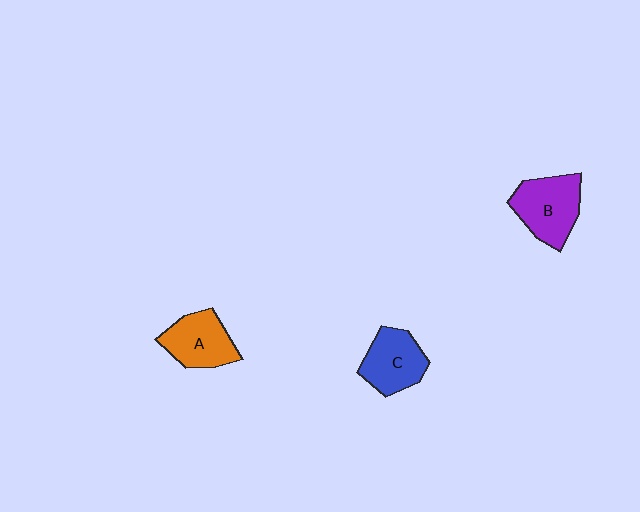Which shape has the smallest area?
Shape A (orange).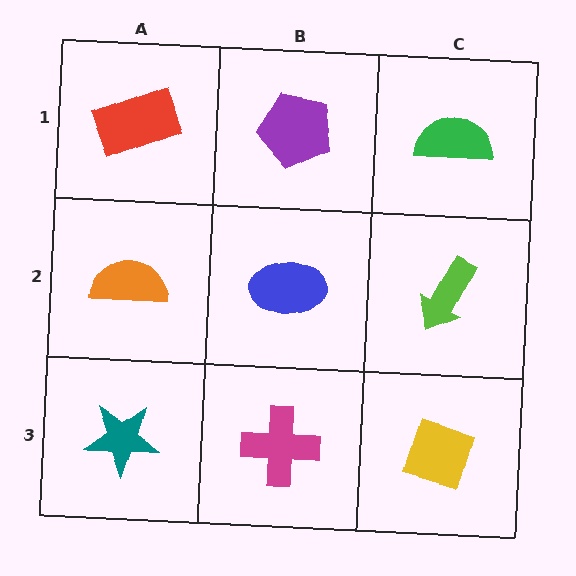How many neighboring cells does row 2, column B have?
4.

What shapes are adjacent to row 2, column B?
A purple pentagon (row 1, column B), a magenta cross (row 3, column B), an orange semicircle (row 2, column A), a lime arrow (row 2, column C).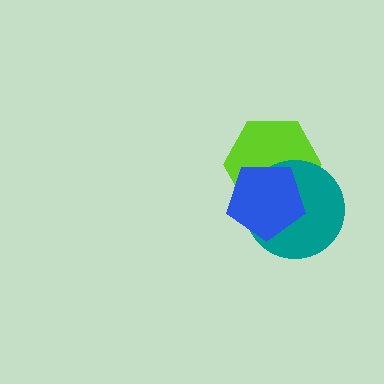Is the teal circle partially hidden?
Yes, it is partially covered by another shape.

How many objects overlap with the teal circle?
2 objects overlap with the teal circle.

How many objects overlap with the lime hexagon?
2 objects overlap with the lime hexagon.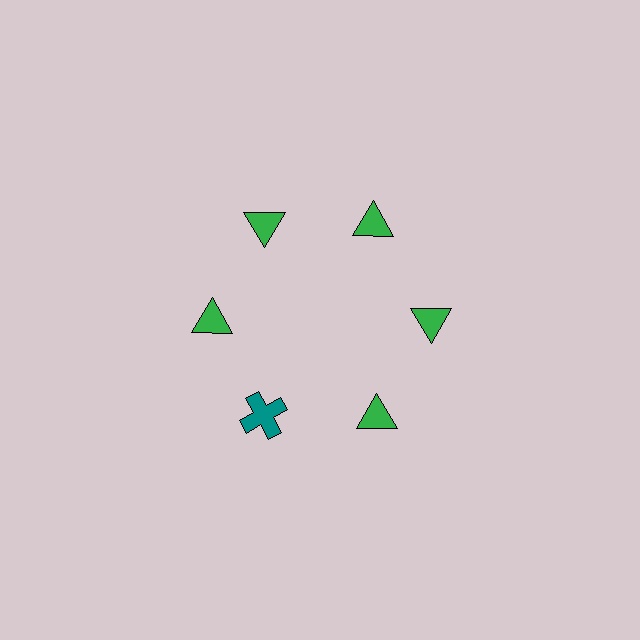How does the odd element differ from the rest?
It differs in both color (teal instead of green) and shape (cross instead of triangle).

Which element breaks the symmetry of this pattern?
The teal cross at roughly the 7 o'clock position breaks the symmetry. All other shapes are green triangles.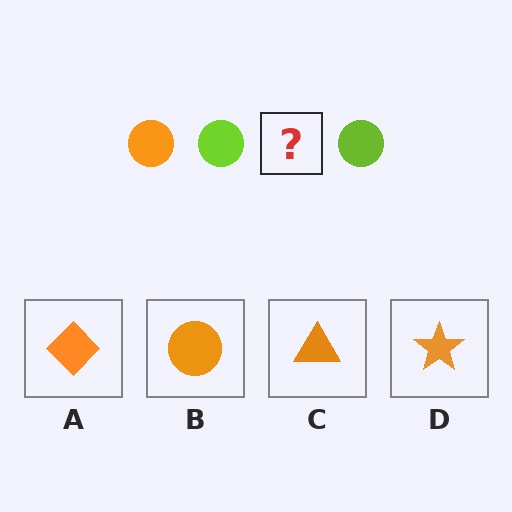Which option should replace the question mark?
Option B.